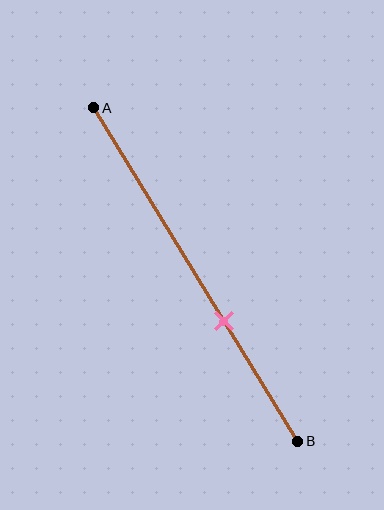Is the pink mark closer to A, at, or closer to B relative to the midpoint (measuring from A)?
The pink mark is closer to point B than the midpoint of segment AB.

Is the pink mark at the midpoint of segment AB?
No, the mark is at about 65% from A, not at the 50% midpoint.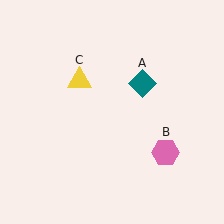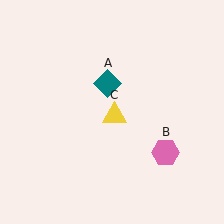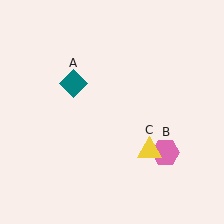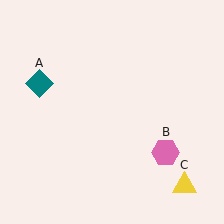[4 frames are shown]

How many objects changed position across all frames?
2 objects changed position: teal diamond (object A), yellow triangle (object C).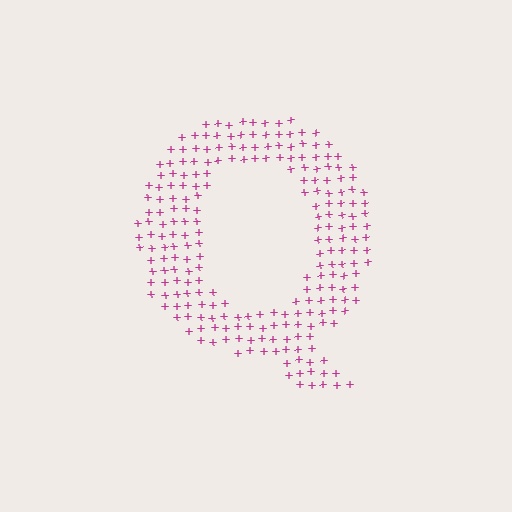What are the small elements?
The small elements are plus signs.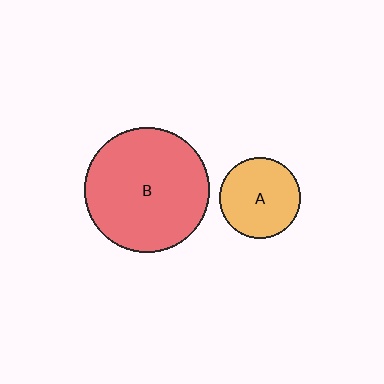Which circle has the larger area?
Circle B (red).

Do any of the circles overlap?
No, none of the circles overlap.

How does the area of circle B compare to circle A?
Approximately 2.4 times.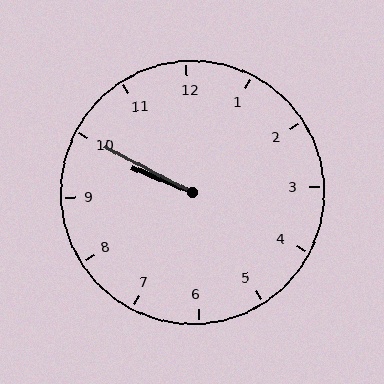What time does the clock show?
9:50.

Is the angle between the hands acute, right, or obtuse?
It is acute.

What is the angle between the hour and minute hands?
Approximately 5 degrees.